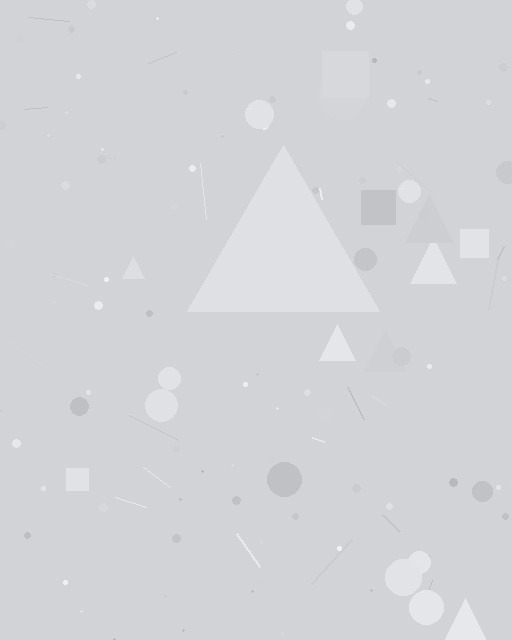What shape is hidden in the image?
A triangle is hidden in the image.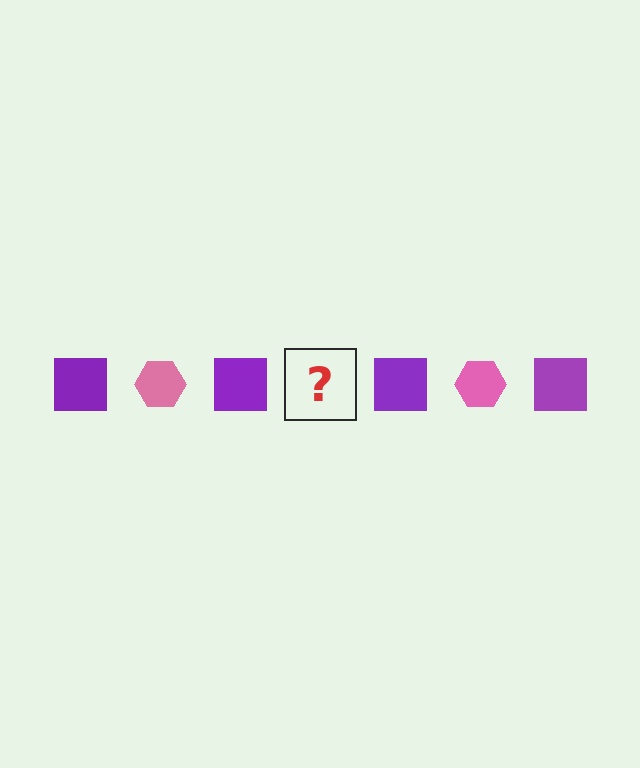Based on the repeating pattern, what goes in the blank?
The blank should be a pink hexagon.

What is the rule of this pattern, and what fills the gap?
The rule is that the pattern alternates between purple square and pink hexagon. The gap should be filled with a pink hexagon.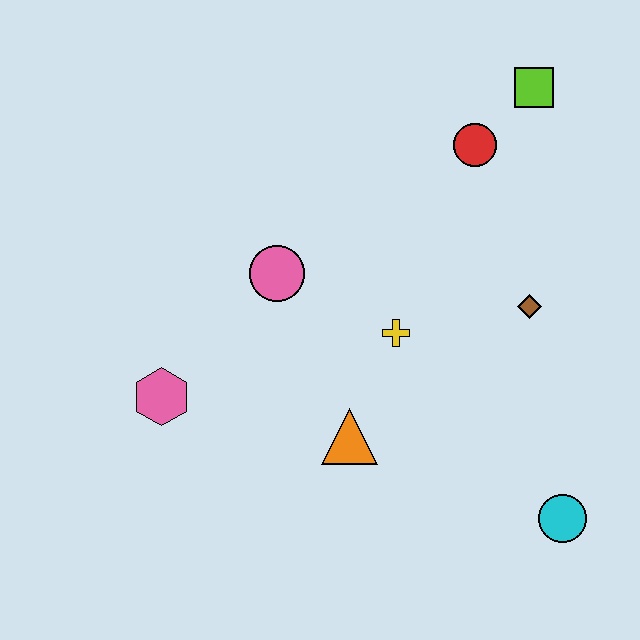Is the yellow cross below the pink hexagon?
No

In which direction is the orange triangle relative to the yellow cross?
The orange triangle is below the yellow cross.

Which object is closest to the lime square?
The red circle is closest to the lime square.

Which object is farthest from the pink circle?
The cyan circle is farthest from the pink circle.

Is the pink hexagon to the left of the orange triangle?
Yes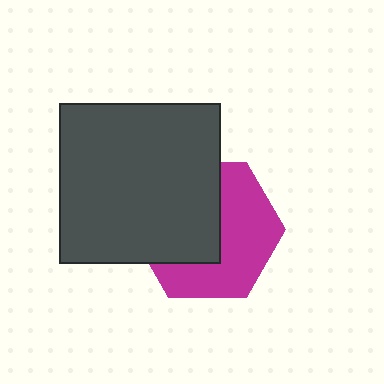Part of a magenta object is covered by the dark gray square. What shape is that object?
It is a hexagon.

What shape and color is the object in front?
The object in front is a dark gray square.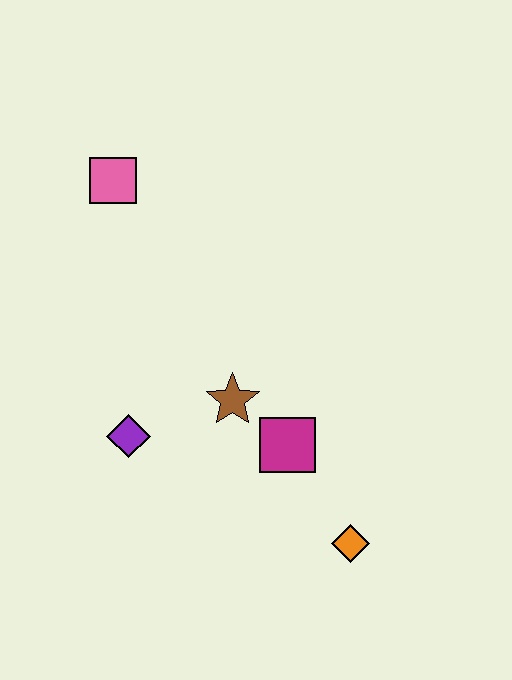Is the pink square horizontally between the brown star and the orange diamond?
No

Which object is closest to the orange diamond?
The magenta square is closest to the orange diamond.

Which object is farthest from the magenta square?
The pink square is farthest from the magenta square.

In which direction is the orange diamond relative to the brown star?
The orange diamond is below the brown star.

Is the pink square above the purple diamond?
Yes